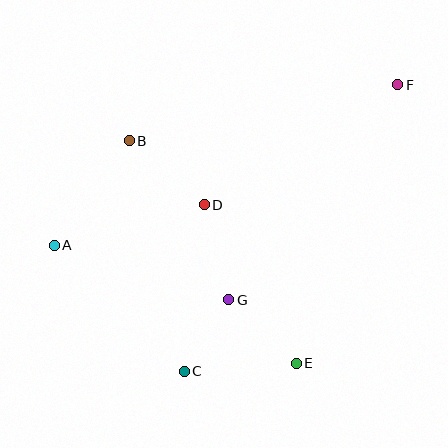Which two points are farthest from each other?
Points A and F are farthest from each other.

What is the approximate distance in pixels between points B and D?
The distance between B and D is approximately 98 pixels.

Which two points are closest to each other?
Points C and G are closest to each other.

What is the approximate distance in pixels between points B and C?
The distance between B and C is approximately 237 pixels.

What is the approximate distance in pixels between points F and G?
The distance between F and G is approximately 274 pixels.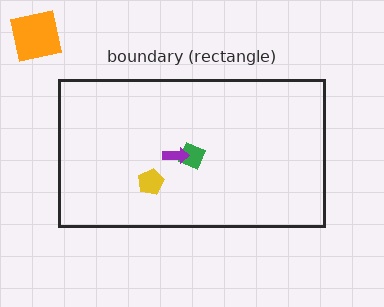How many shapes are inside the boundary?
3 inside, 1 outside.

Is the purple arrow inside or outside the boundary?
Inside.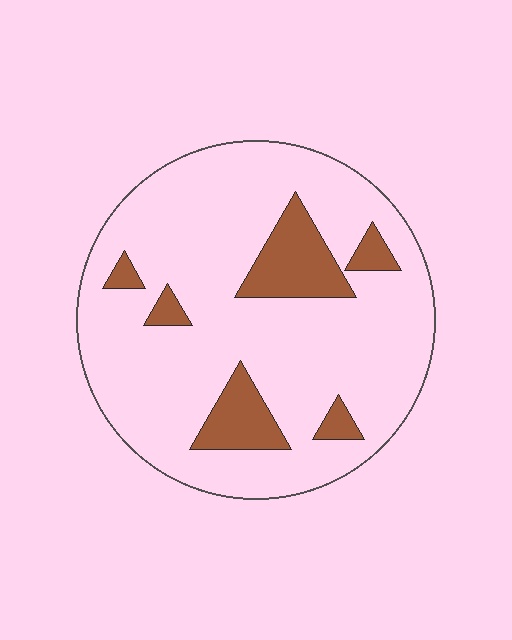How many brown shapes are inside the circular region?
6.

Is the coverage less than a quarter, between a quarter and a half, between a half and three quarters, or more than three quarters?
Less than a quarter.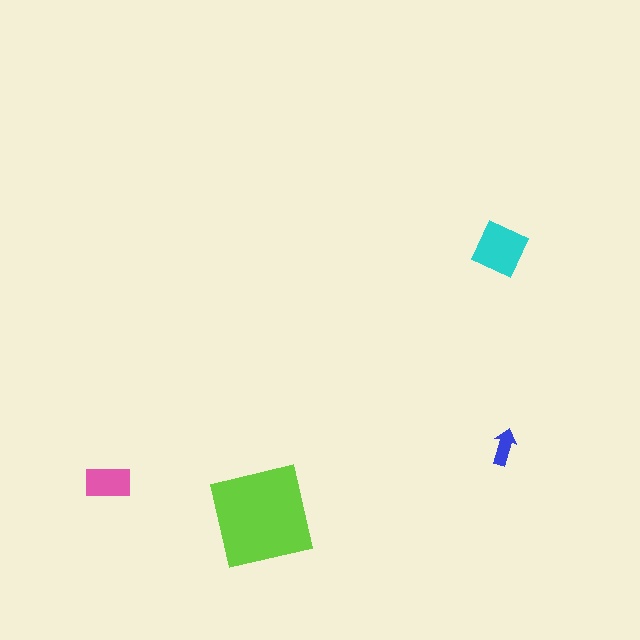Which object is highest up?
The cyan square is topmost.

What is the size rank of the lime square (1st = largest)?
1st.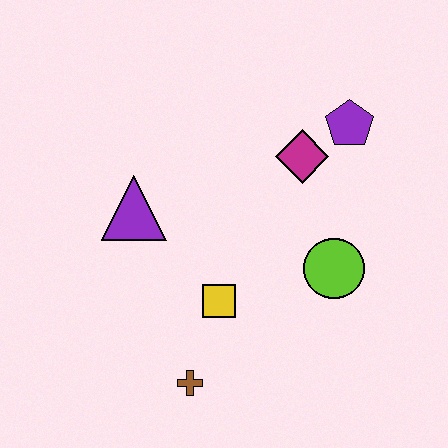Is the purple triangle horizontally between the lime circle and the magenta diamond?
No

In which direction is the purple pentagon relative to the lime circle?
The purple pentagon is above the lime circle.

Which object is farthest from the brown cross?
The purple pentagon is farthest from the brown cross.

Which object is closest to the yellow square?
The brown cross is closest to the yellow square.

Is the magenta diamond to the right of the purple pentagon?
No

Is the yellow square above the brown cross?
Yes